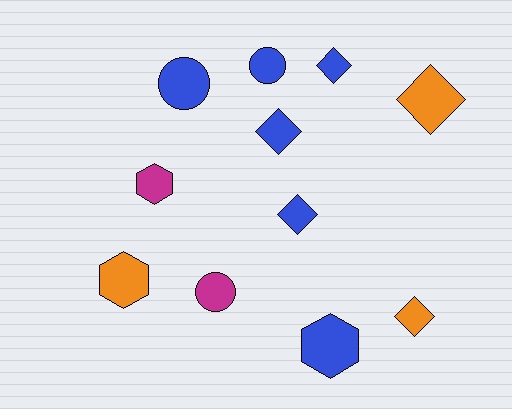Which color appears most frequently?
Blue, with 6 objects.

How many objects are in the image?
There are 11 objects.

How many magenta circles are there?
There is 1 magenta circle.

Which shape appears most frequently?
Diamond, with 5 objects.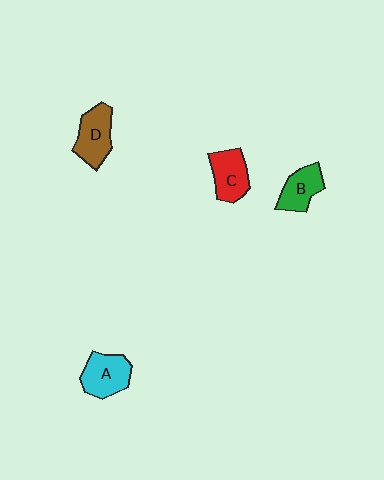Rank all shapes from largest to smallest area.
From largest to smallest: D (brown), A (cyan), C (red), B (green).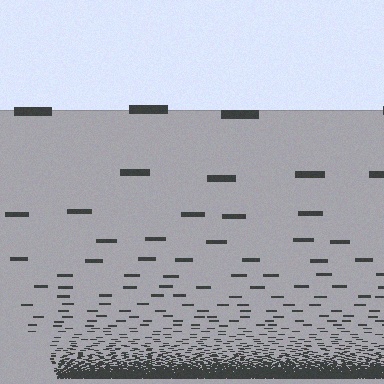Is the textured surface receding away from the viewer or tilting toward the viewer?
The surface appears to tilt toward the viewer. Texture elements get larger and sparser toward the top.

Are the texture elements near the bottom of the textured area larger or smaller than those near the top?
Smaller. The gradient is inverted — elements near the bottom are smaller and denser.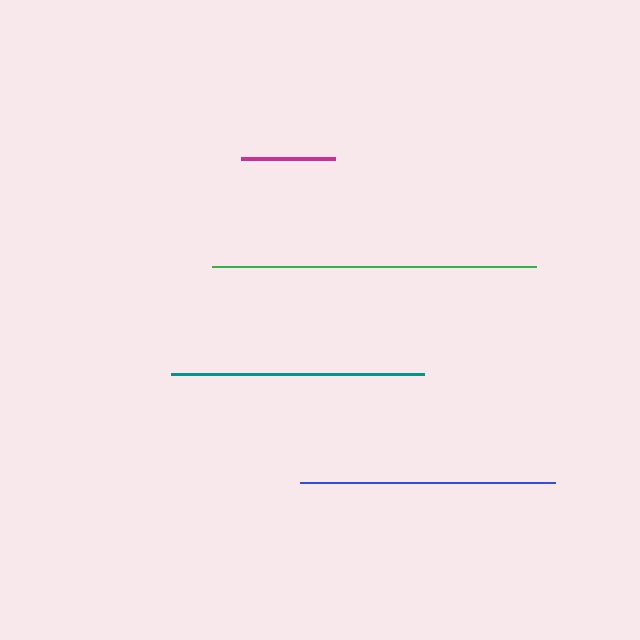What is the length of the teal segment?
The teal segment is approximately 253 pixels long.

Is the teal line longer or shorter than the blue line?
The blue line is longer than the teal line.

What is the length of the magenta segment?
The magenta segment is approximately 94 pixels long.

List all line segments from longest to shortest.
From longest to shortest: green, blue, teal, magenta.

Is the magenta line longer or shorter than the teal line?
The teal line is longer than the magenta line.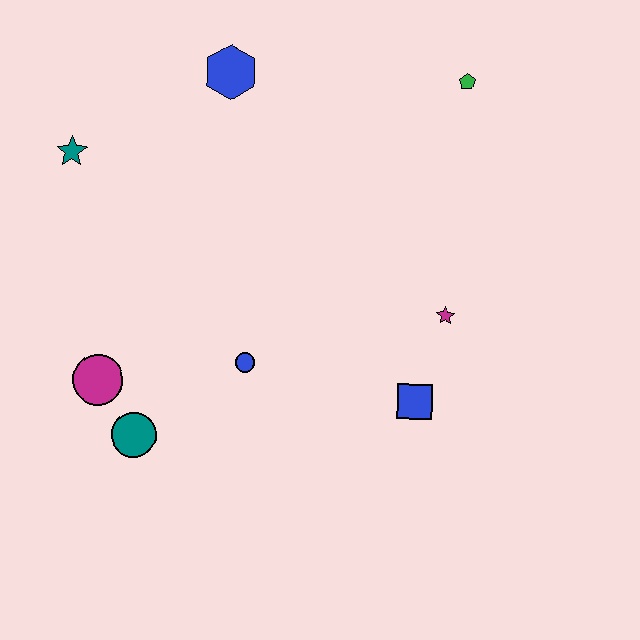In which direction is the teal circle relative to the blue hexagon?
The teal circle is below the blue hexagon.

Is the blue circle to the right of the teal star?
Yes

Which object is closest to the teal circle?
The magenta circle is closest to the teal circle.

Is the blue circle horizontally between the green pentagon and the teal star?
Yes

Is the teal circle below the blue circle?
Yes